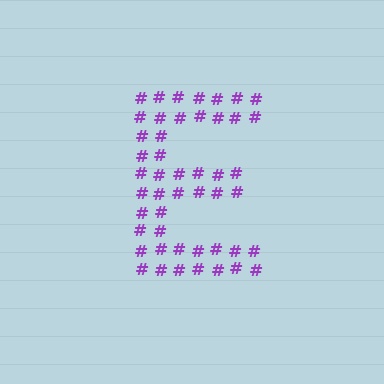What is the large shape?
The large shape is the letter E.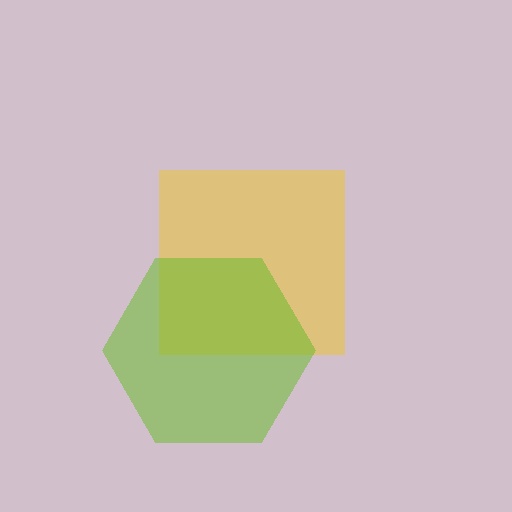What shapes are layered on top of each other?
The layered shapes are: a yellow square, a lime hexagon.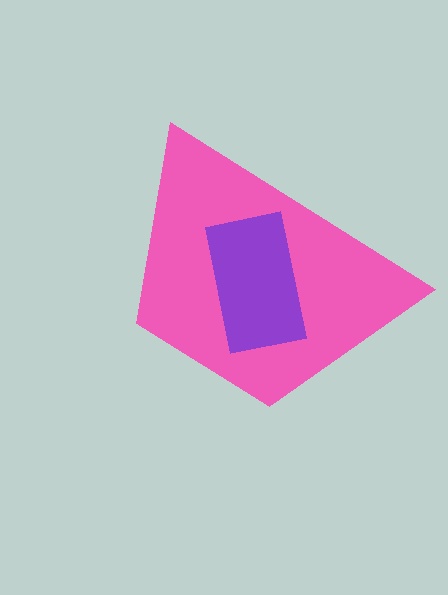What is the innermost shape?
The purple rectangle.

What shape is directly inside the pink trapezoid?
The purple rectangle.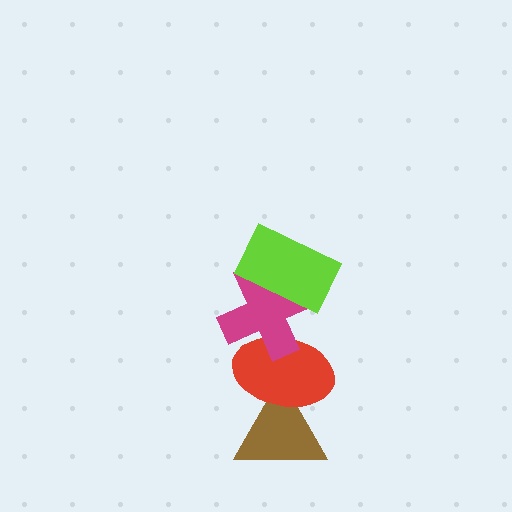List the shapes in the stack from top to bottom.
From top to bottom: the lime rectangle, the magenta cross, the red ellipse, the brown triangle.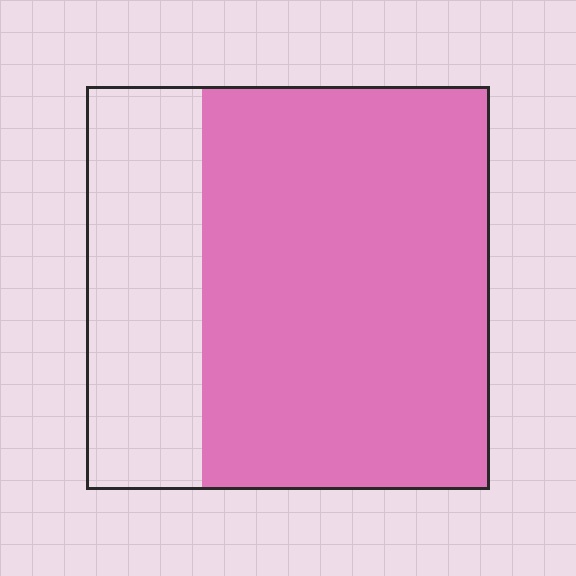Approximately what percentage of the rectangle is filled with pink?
Approximately 70%.